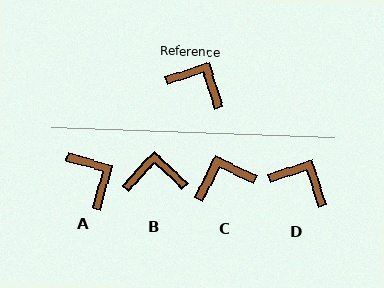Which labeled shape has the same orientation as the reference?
D.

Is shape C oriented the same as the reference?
No, it is off by about 47 degrees.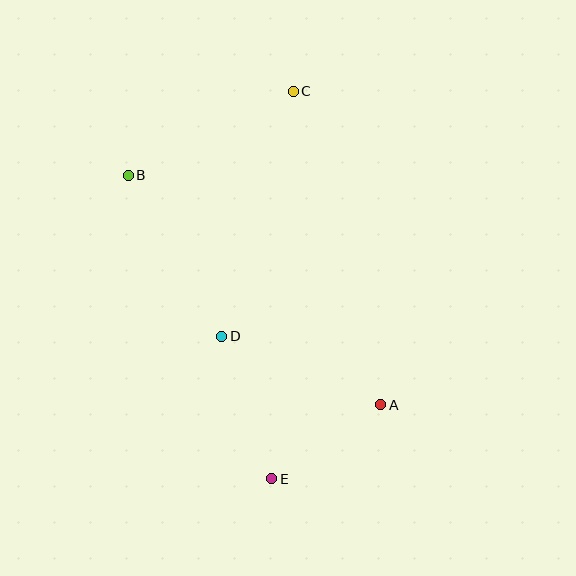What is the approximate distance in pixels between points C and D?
The distance between C and D is approximately 255 pixels.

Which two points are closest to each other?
Points A and E are closest to each other.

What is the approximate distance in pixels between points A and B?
The distance between A and B is approximately 341 pixels.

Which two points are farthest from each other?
Points C and E are farthest from each other.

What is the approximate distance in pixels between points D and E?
The distance between D and E is approximately 151 pixels.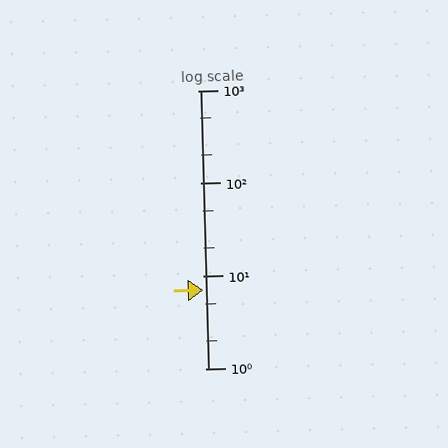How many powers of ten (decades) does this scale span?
The scale spans 3 decades, from 1 to 1000.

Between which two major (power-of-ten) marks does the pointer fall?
The pointer is between 1 and 10.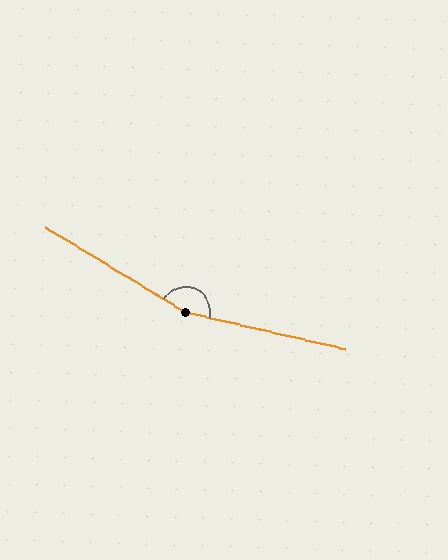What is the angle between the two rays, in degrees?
Approximately 162 degrees.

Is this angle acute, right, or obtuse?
It is obtuse.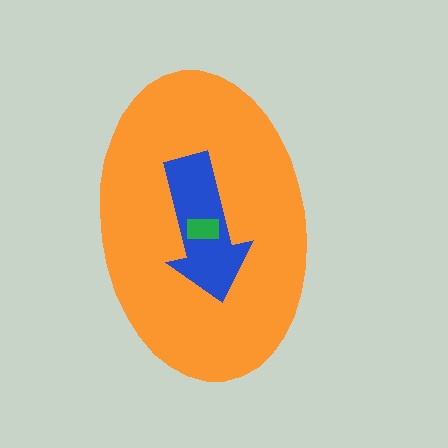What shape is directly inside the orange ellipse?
The blue arrow.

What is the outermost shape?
The orange ellipse.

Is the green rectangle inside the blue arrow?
Yes.